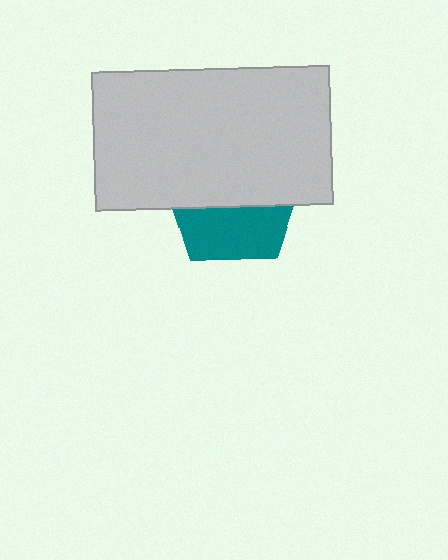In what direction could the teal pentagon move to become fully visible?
The teal pentagon could move down. That would shift it out from behind the light gray rectangle entirely.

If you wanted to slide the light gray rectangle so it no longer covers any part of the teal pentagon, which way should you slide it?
Slide it up — that is the most direct way to separate the two shapes.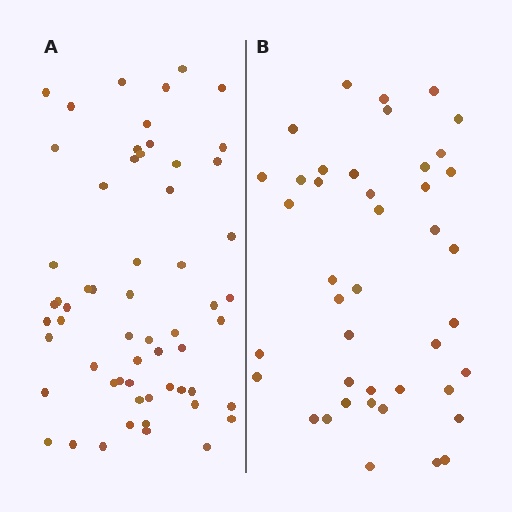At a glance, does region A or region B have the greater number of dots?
Region A (the left region) has more dots.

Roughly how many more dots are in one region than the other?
Region A has approximately 15 more dots than region B.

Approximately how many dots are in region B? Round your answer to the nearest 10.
About 40 dots. (The exact count is 42, which rounds to 40.)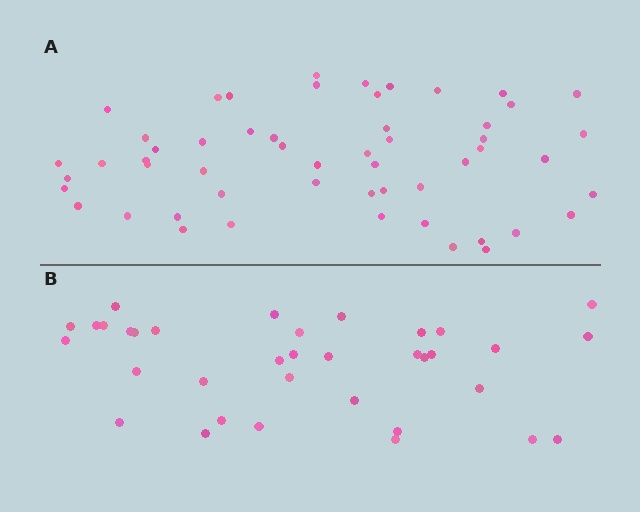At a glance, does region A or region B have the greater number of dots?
Region A (the top region) has more dots.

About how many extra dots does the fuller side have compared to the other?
Region A has approximately 20 more dots than region B.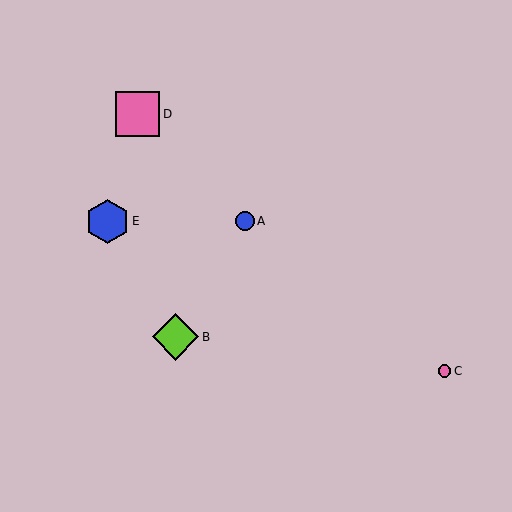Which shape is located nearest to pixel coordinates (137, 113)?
The pink square (labeled D) at (138, 114) is nearest to that location.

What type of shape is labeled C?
Shape C is a pink circle.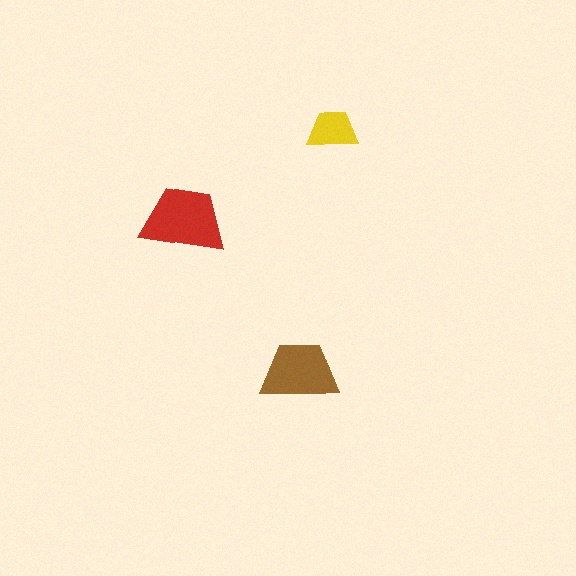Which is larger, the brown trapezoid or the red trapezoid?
The red one.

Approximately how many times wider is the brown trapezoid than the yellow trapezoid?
About 1.5 times wider.